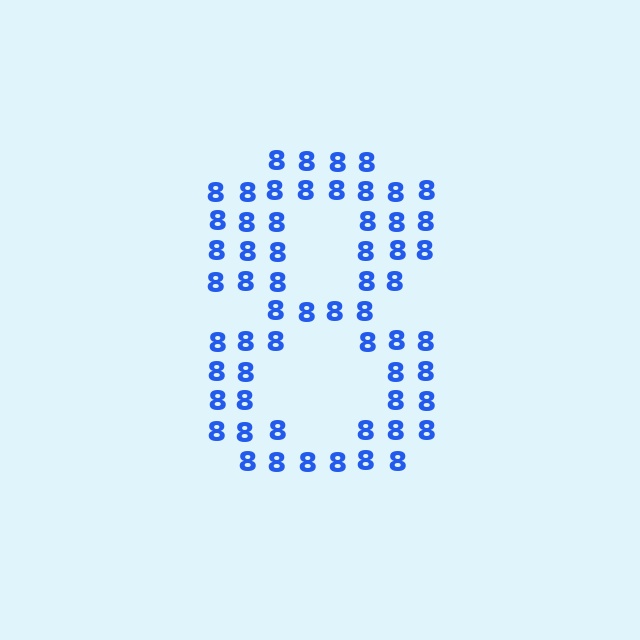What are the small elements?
The small elements are digit 8's.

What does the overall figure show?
The overall figure shows the digit 8.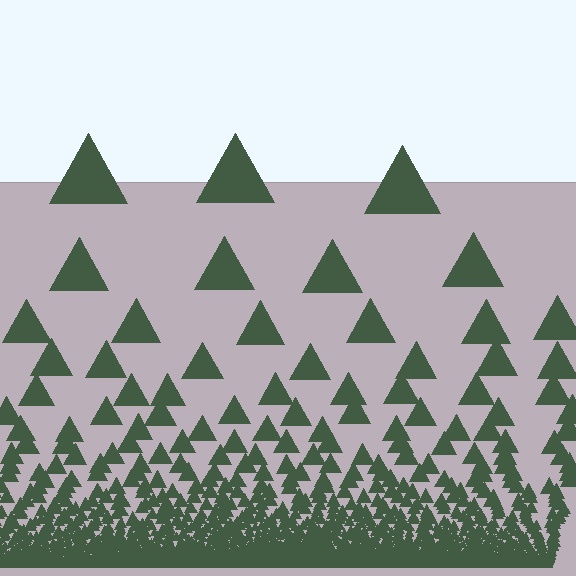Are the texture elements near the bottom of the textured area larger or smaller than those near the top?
Smaller. The gradient is inverted — elements near the bottom are smaller and denser.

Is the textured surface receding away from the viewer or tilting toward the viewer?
The surface appears to tilt toward the viewer. Texture elements get larger and sparser toward the top.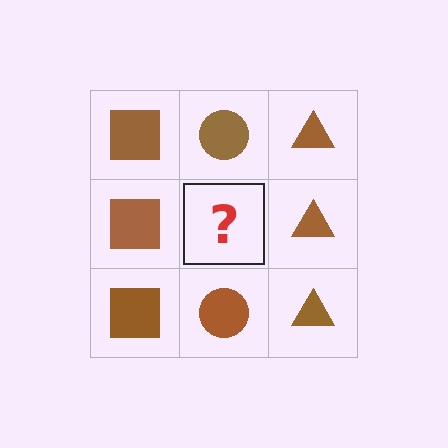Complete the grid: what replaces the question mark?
The question mark should be replaced with a brown circle.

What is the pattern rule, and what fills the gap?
The rule is that each column has a consistent shape. The gap should be filled with a brown circle.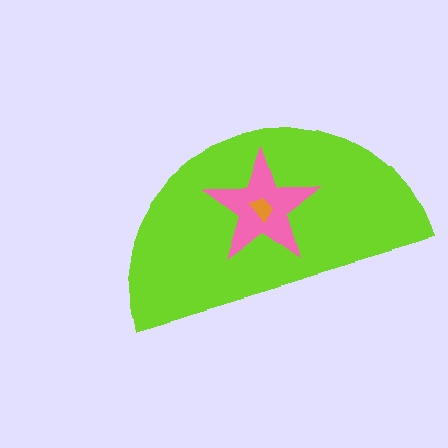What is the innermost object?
The orange trapezoid.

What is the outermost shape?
The lime semicircle.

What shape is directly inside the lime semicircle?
The pink star.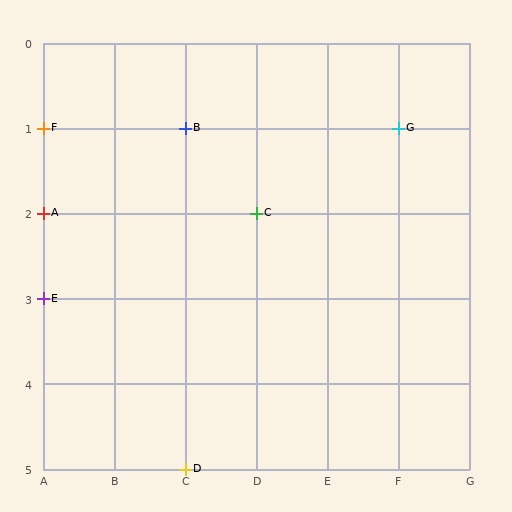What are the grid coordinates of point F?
Point F is at grid coordinates (A, 1).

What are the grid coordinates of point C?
Point C is at grid coordinates (D, 2).